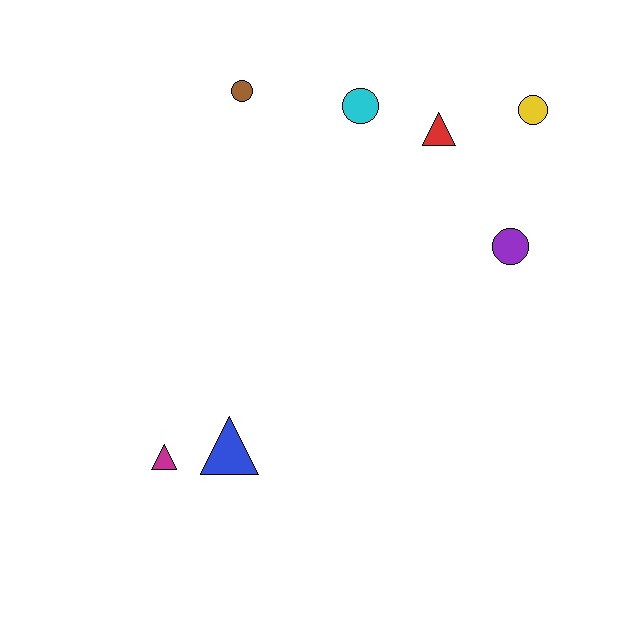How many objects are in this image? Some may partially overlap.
There are 7 objects.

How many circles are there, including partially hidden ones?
There are 4 circles.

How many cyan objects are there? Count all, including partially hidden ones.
There is 1 cyan object.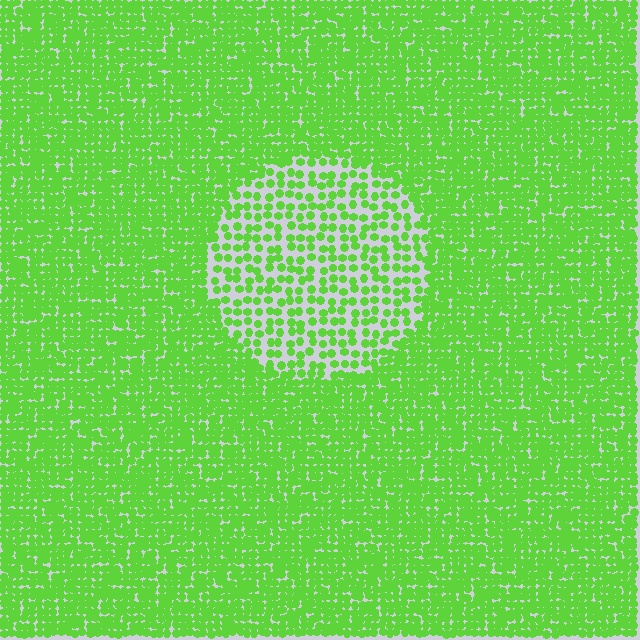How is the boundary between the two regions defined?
The boundary is defined by a change in element density (approximately 2.2x ratio). All elements are the same color, size, and shape.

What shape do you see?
I see a circle.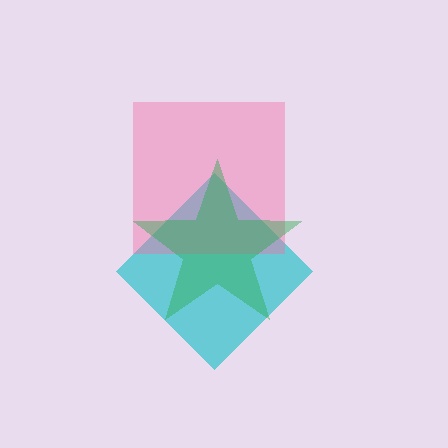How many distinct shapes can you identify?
There are 3 distinct shapes: a cyan diamond, a pink square, a green star.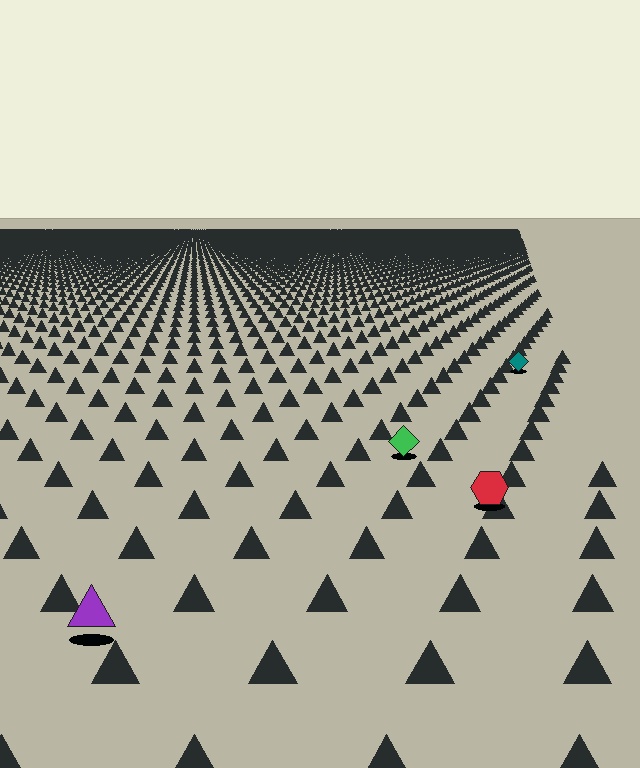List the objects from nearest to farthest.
From nearest to farthest: the purple triangle, the red hexagon, the green diamond, the teal diamond.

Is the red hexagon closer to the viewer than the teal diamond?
Yes. The red hexagon is closer — you can tell from the texture gradient: the ground texture is coarser near it.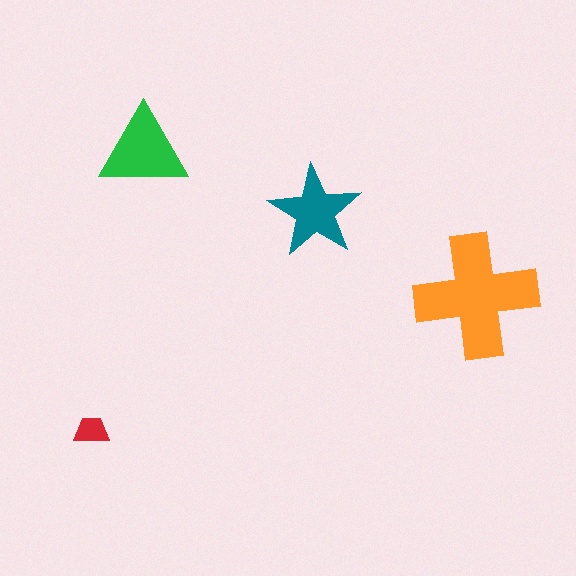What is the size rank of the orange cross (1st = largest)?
1st.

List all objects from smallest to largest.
The red trapezoid, the teal star, the green triangle, the orange cross.